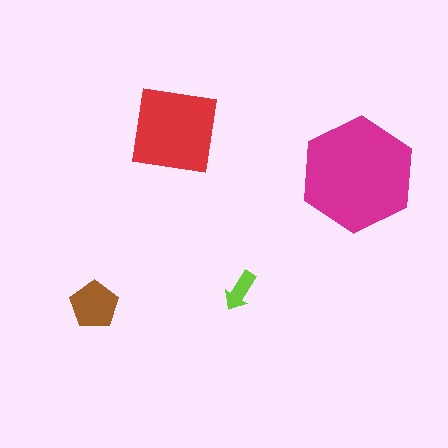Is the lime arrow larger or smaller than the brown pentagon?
Smaller.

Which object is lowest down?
The brown pentagon is bottommost.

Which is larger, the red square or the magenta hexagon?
The magenta hexagon.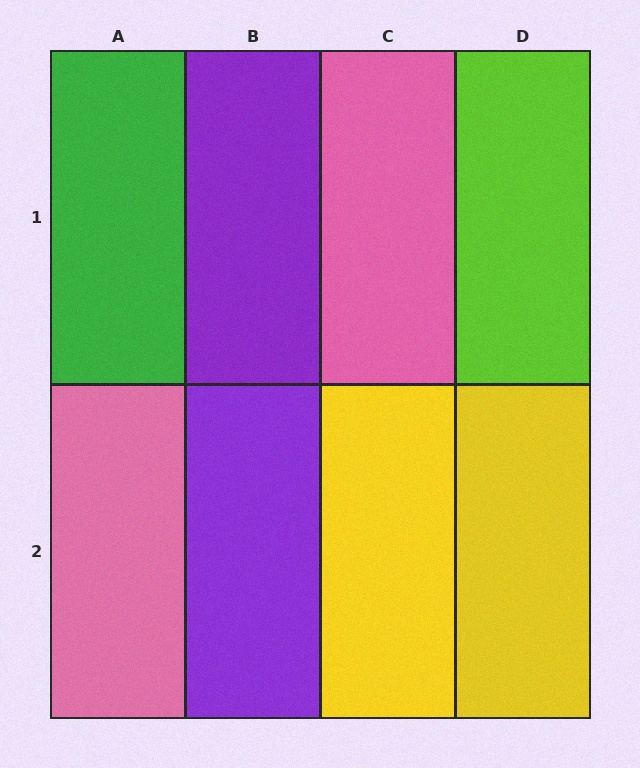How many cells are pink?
2 cells are pink.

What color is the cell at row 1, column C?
Pink.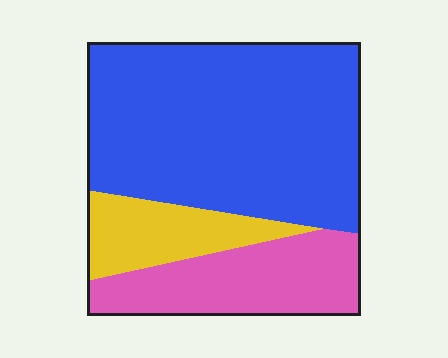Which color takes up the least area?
Yellow, at roughly 15%.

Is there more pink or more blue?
Blue.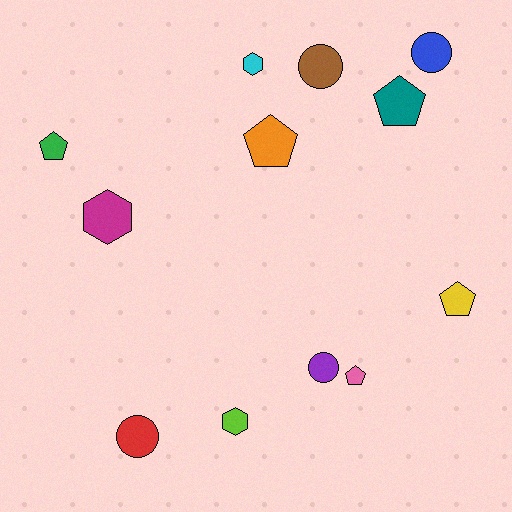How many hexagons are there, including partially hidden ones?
There are 3 hexagons.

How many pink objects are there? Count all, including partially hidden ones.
There is 1 pink object.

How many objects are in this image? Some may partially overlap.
There are 12 objects.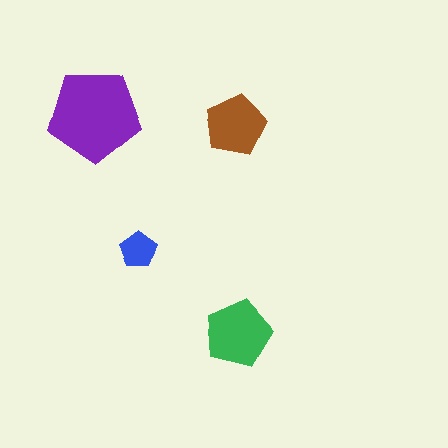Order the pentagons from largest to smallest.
the purple one, the green one, the brown one, the blue one.